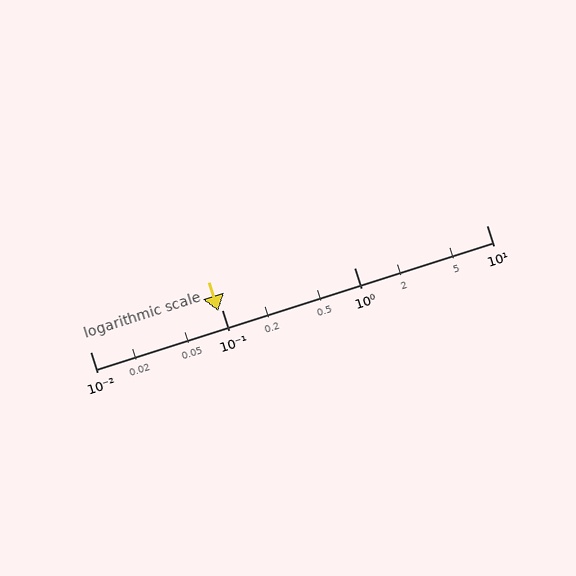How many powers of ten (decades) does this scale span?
The scale spans 3 decades, from 0.01 to 10.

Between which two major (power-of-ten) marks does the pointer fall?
The pointer is between 0.01 and 0.1.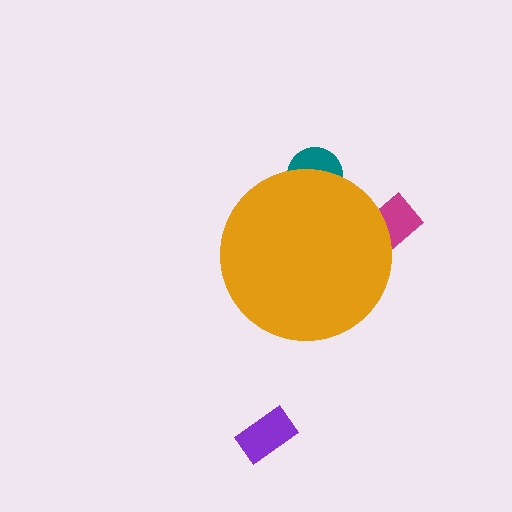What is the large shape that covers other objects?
An orange circle.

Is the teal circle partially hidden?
Yes, the teal circle is partially hidden behind the orange circle.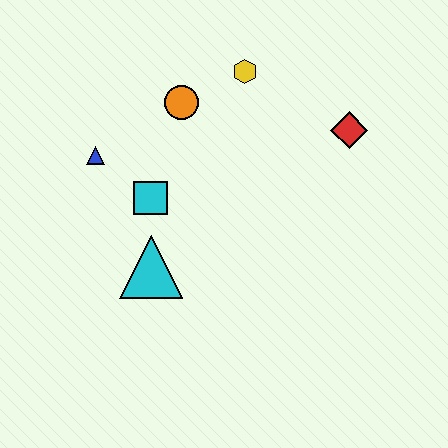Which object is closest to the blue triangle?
The cyan square is closest to the blue triangle.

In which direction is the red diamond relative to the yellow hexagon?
The red diamond is to the right of the yellow hexagon.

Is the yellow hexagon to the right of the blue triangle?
Yes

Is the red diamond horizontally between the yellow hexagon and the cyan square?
No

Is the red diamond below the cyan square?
No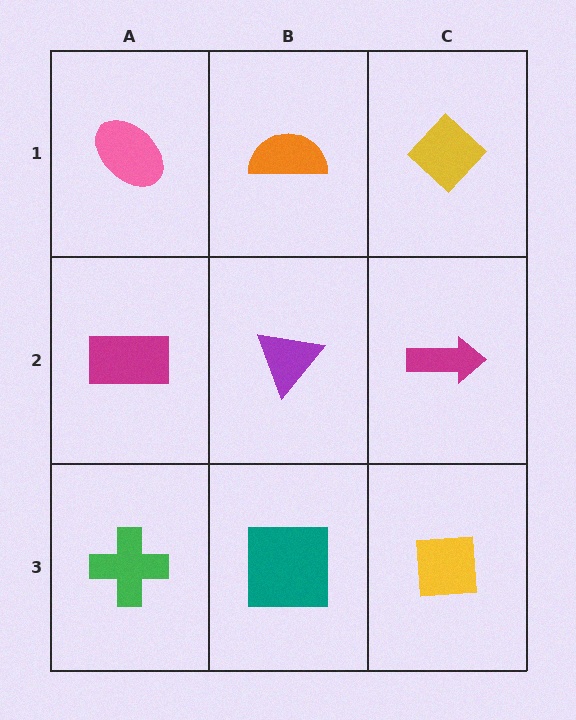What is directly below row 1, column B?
A purple triangle.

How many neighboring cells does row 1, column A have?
2.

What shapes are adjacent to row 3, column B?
A purple triangle (row 2, column B), a green cross (row 3, column A), a yellow square (row 3, column C).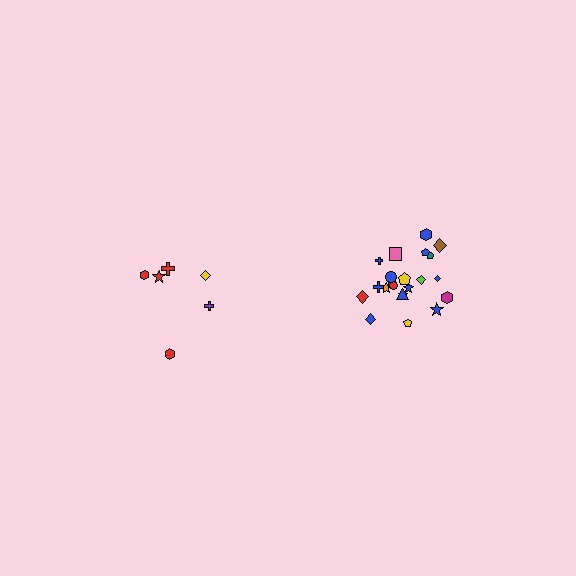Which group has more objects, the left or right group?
The right group.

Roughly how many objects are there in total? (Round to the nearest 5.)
Roughly 30 objects in total.